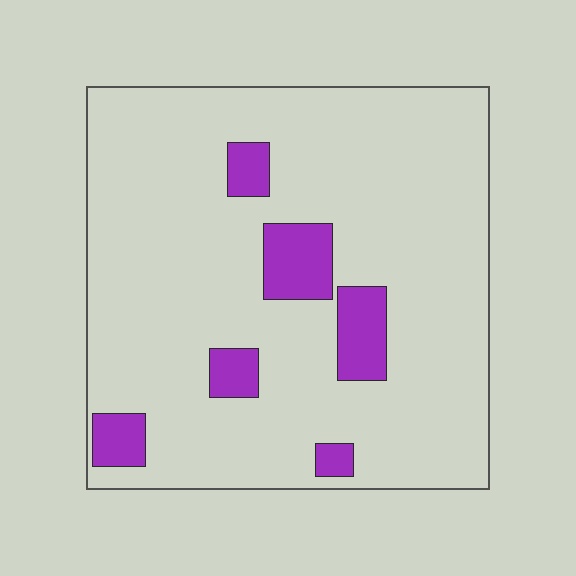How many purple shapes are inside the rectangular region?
6.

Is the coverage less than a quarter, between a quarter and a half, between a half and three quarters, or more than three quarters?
Less than a quarter.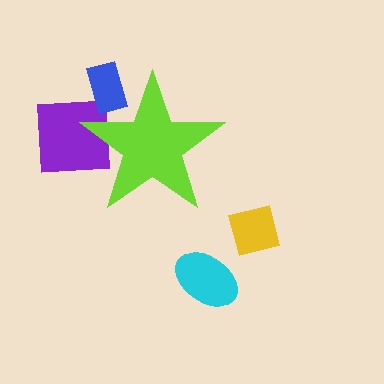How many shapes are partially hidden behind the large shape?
2 shapes are partially hidden.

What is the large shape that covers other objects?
A lime star.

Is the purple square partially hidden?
Yes, the purple square is partially hidden behind the lime star.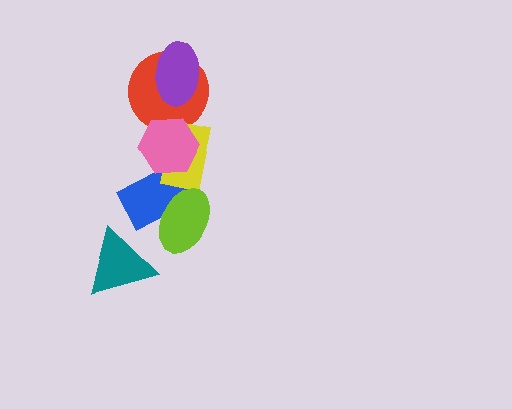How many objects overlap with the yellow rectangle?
2 objects overlap with the yellow rectangle.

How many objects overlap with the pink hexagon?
3 objects overlap with the pink hexagon.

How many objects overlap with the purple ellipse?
1 object overlaps with the purple ellipse.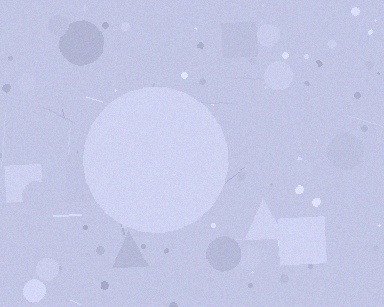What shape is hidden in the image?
A circle is hidden in the image.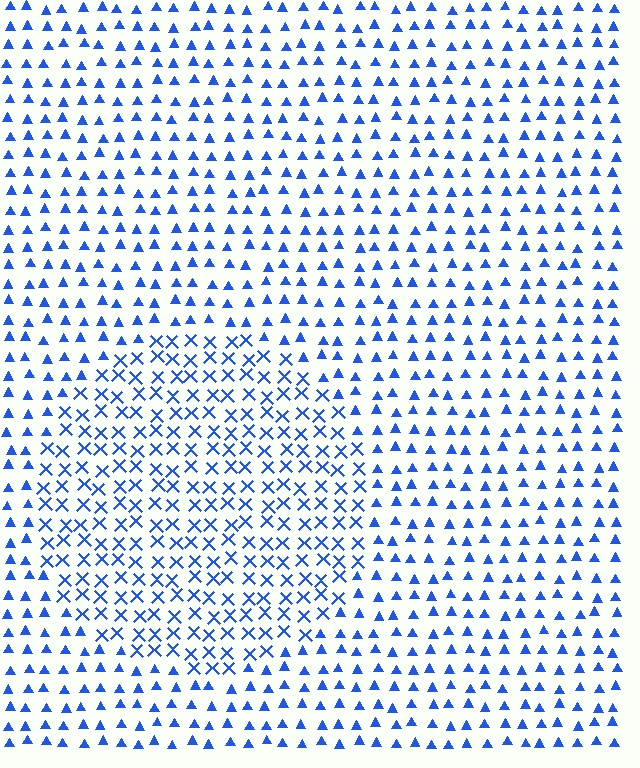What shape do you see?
I see a circle.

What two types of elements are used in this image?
The image uses X marks inside the circle region and triangles outside it.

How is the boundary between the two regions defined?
The boundary is defined by a change in element shape: X marks inside vs. triangles outside. All elements share the same color and spacing.